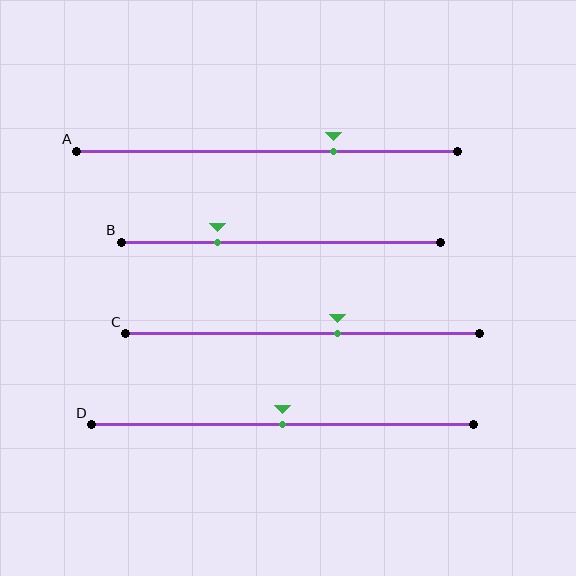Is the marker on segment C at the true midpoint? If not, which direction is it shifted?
No, the marker on segment C is shifted to the right by about 10% of the segment length.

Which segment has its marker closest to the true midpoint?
Segment D has its marker closest to the true midpoint.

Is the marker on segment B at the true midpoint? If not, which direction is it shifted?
No, the marker on segment B is shifted to the left by about 20% of the segment length.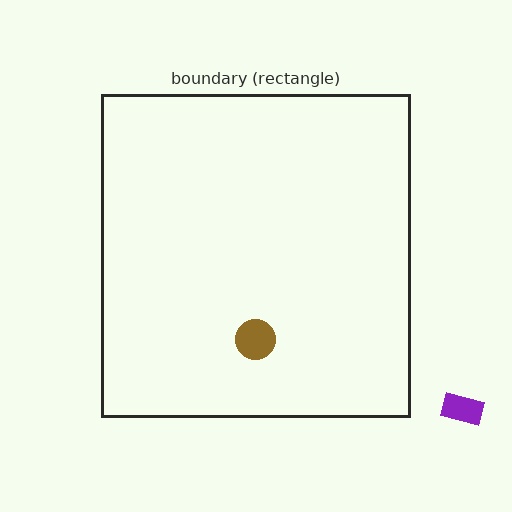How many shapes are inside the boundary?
1 inside, 1 outside.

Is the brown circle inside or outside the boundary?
Inside.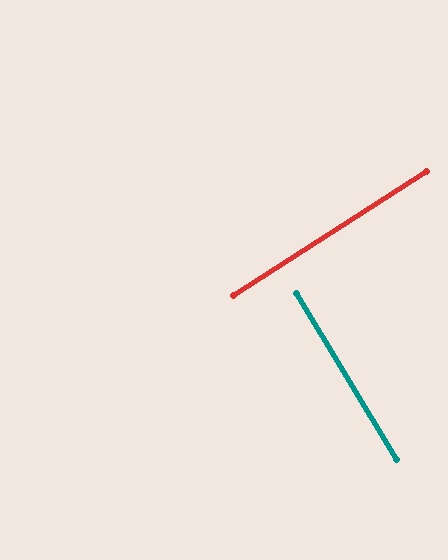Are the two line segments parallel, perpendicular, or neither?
Perpendicular — they meet at approximately 88°.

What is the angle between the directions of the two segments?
Approximately 88 degrees.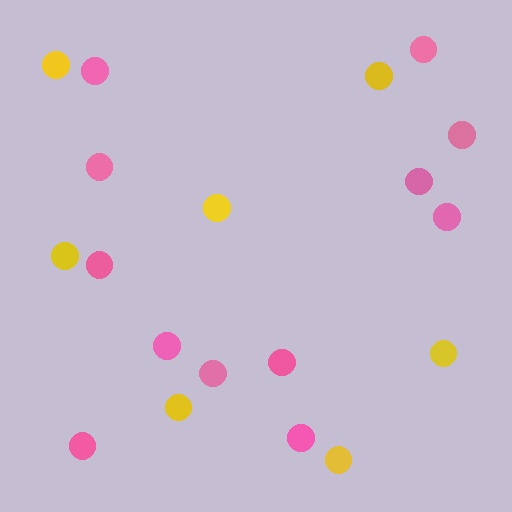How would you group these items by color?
There are 2 groups: one group of yellow circles (7) and one group of pink circles (12).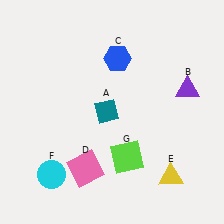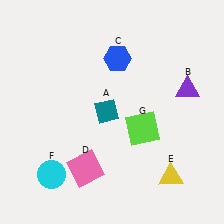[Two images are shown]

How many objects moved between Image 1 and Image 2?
1 object moved between the two images.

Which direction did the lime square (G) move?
The lime square (G) moved up.